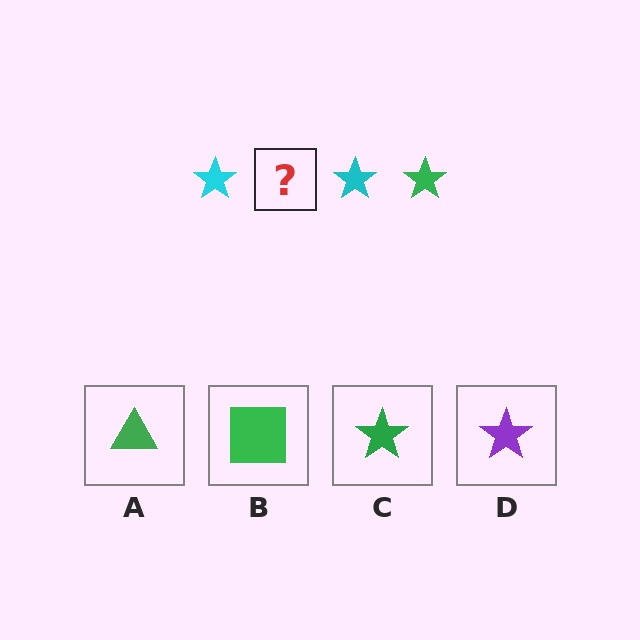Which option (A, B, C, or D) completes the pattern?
C.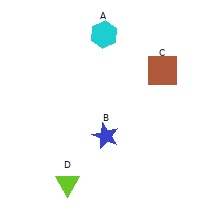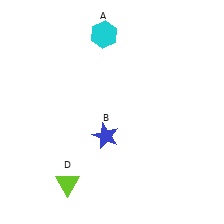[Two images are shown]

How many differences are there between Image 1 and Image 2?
There is 1 difference between the two images.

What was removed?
The brown square (C) was removed in Image 2.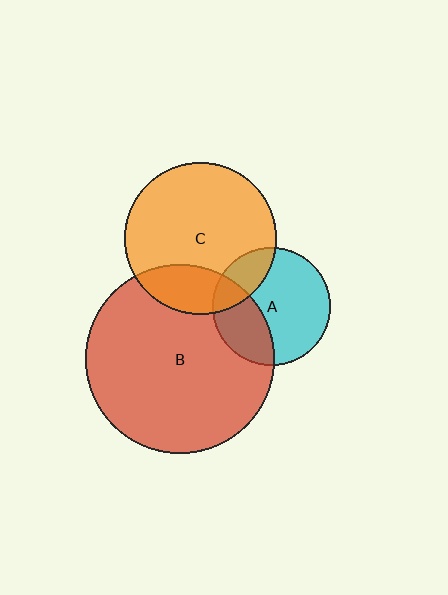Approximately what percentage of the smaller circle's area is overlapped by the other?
Approximately 20%.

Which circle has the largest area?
Circle B (red).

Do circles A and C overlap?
Yes.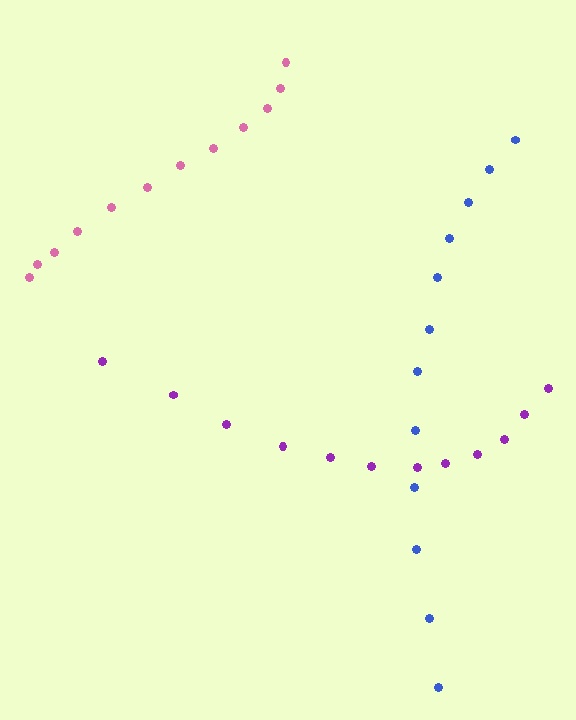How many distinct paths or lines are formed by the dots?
There are 3 distinct paths.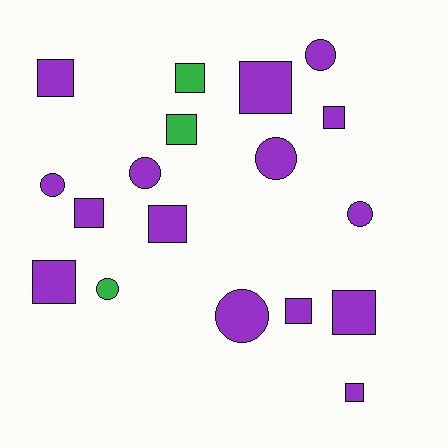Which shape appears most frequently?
Square, with 11 objects.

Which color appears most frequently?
Purple, with 15 objects.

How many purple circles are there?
There are 6 purple circles.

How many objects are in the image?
There are 18 objects.